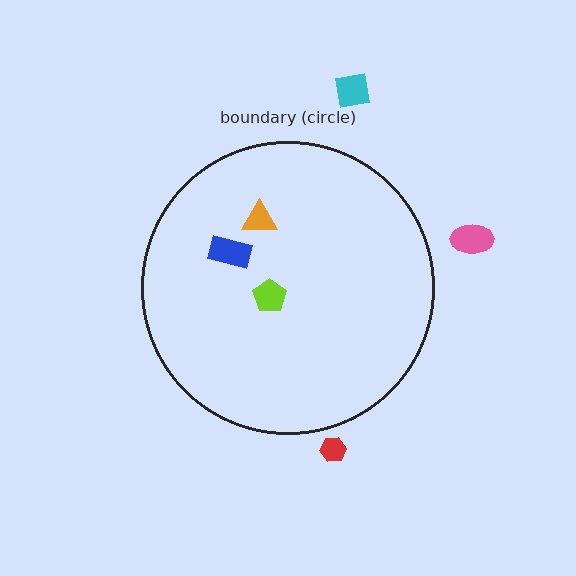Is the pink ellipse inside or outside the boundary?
Outside.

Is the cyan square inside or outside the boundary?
Outside.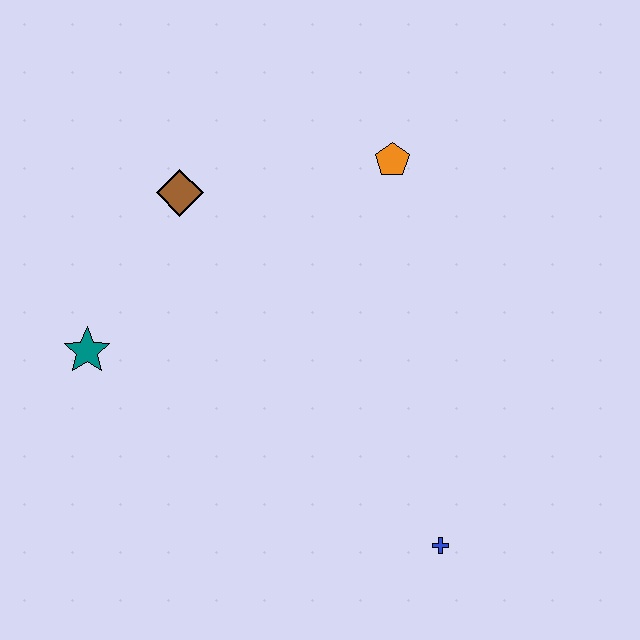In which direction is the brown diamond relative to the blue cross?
The brown diamond is above the blue cross.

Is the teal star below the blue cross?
No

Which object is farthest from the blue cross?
The brown diamond is farthest from the blue cross.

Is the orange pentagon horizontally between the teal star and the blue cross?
Yes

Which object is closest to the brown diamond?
The teal star is closest to the brown diamond.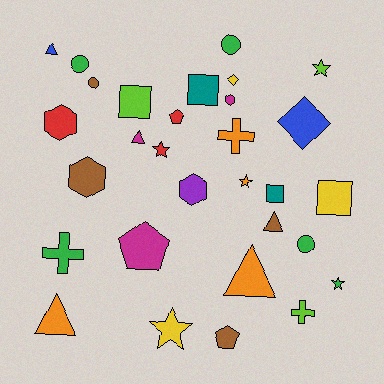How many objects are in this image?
There are 30 objects.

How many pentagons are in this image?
There are 3 pentagons.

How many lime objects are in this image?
There are 3 lime objects.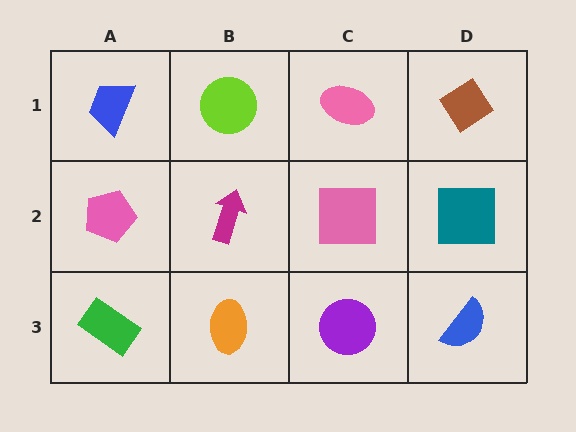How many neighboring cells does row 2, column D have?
3.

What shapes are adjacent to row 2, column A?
A blue trapezoid (row 1, column A), a green rectangle (row 3, column A), a magenta arrow (row 2, column B).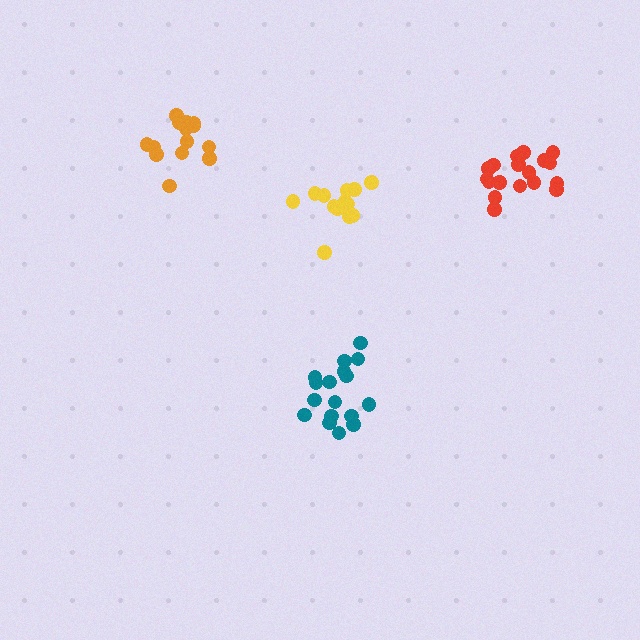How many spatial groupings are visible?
There are 4 spatial groupings.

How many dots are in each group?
Group 1: 14 dots, Group 2: 18 dots, Group 3: 13 dots, Group 4: 17 dots (62 total).